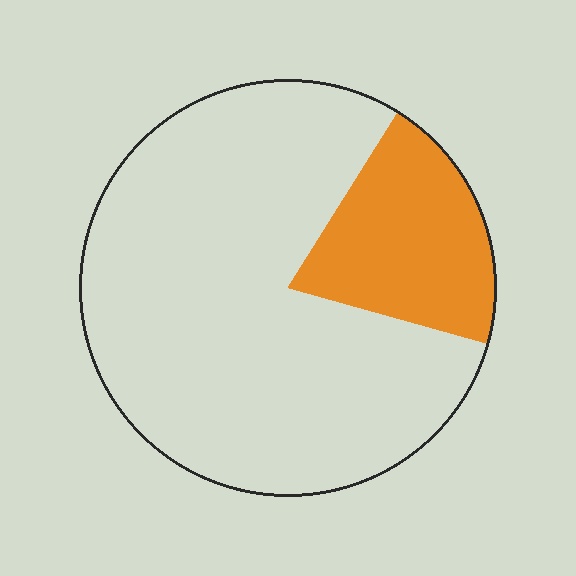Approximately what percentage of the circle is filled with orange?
Approximately 20%.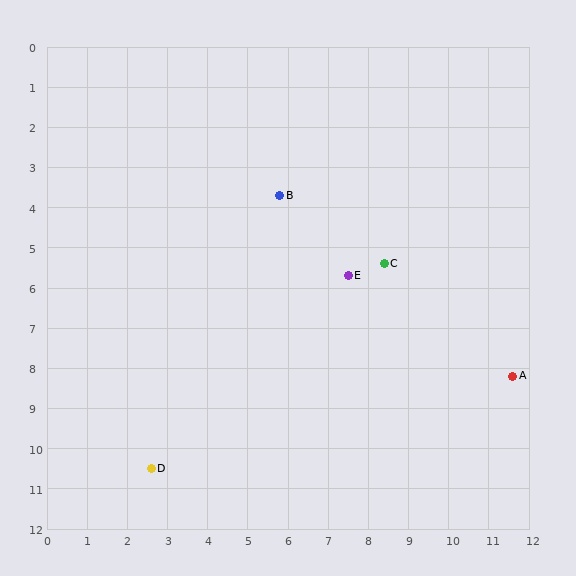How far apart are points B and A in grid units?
Points B and A are about 7.3 grid units apart.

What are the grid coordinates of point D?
Point D is at approximately (2.6, 10.5).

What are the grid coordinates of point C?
Point C is at approximately (8.4, 5.4).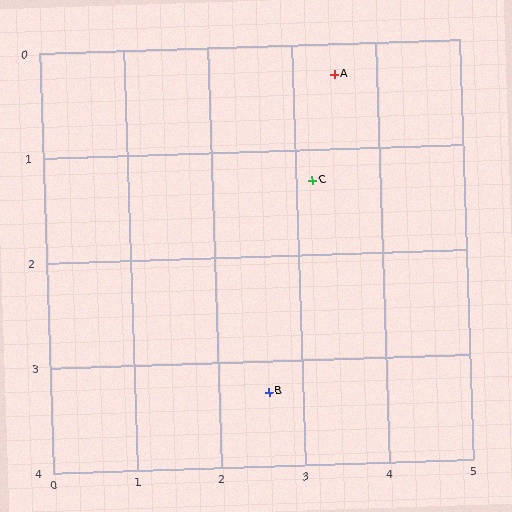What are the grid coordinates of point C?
Point C is at approximately (3.2, 1.3).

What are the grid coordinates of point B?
Point B is at approximately (2.6, 3.3).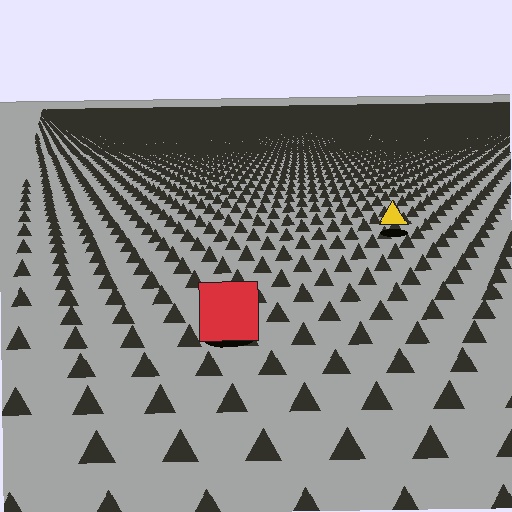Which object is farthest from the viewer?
The yellow triangle is farthest from the viewer. It appears smaller and the ground texture around it is denser.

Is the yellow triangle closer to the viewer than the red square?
No. The red square is closer — you can tell from the texture gradient: the ground texture is coarser near it.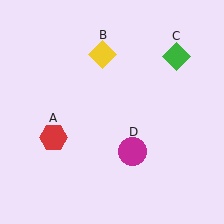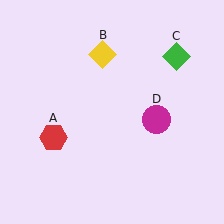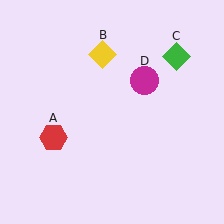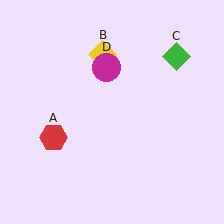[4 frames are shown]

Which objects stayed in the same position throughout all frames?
Red hexagon (object A) and yellow diamond (object B) and green diamond (object C) remained stationary.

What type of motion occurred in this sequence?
The magenta circle (object D) rotated counterclockwise around the center of the scene.